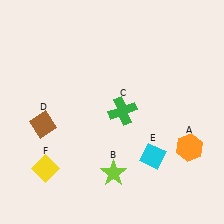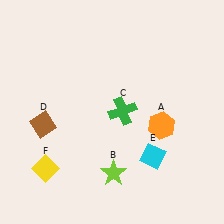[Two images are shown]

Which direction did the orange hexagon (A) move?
The orange hexagon (A) moved left.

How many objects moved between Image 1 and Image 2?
1 object moved between the two images.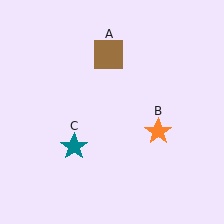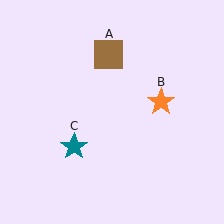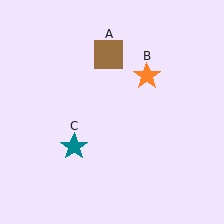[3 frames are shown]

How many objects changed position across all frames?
1 object changed position: orange star (object B).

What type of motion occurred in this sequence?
The orange star (object B) rotated counterclockwise around the center of the scene.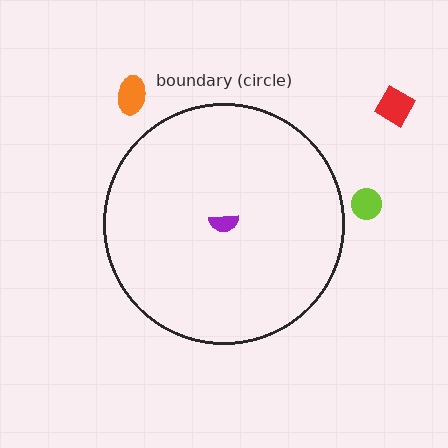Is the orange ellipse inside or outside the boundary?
Outside.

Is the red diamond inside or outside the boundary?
Outside.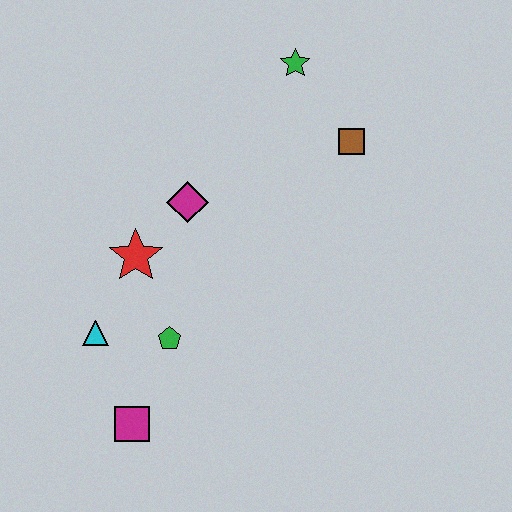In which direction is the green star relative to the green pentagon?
The green star is above the green pentagon.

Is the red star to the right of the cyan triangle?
Yes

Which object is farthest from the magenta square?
The green star is farthest from the magenta square.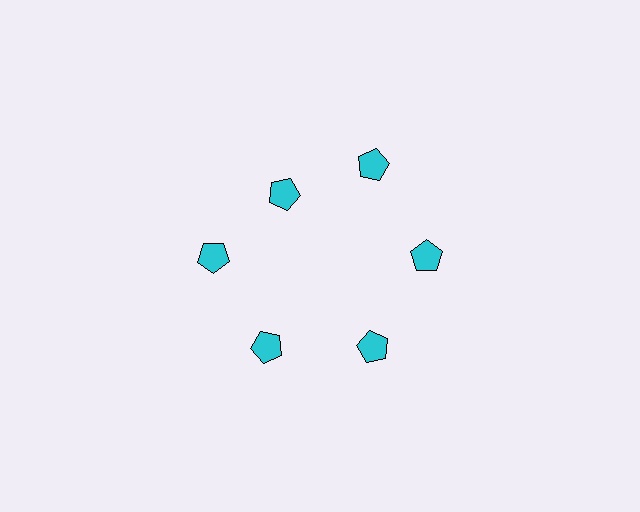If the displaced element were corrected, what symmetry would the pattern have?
It would have 6-fold rotational symmetry — the pattern would map onto itself every 60 degrees.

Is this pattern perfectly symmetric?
No. The 6 cyan pentagons are arranged in a ring, but one element near the 11 o'clock position is pulled inward toward the center, breaking the 6-fold rotational symmetry.